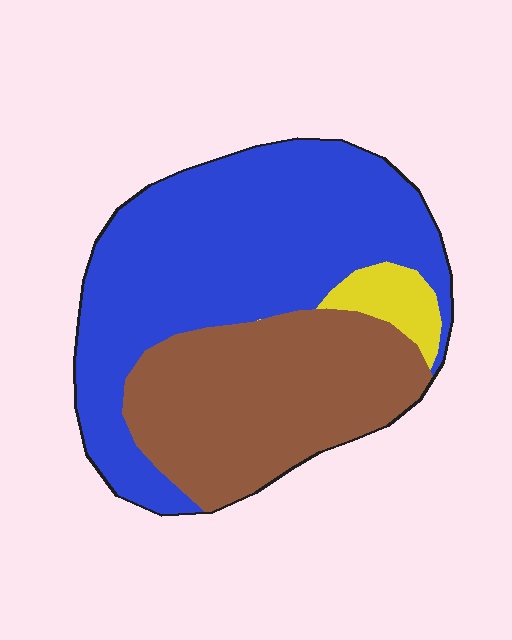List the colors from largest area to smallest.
From largest to smallest: blue, brown, yellow.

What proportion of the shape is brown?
Brown takes up about three eighths (3/8) of the shape.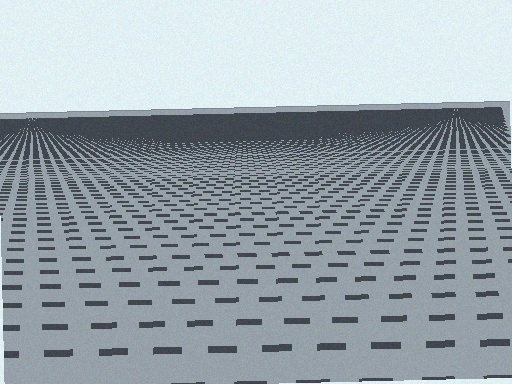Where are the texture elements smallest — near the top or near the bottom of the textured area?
Near the top.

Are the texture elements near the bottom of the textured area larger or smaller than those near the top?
Larger. Near the bottom, elements are closer to the viewer and appear at a bigger on-screen size.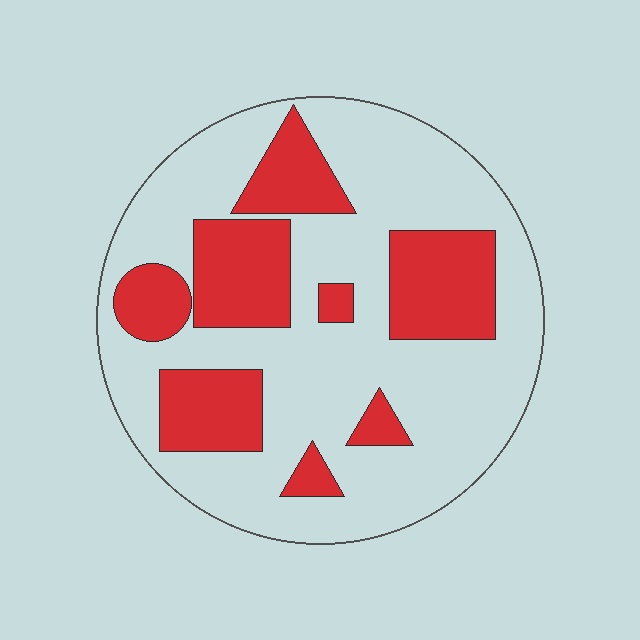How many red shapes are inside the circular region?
8.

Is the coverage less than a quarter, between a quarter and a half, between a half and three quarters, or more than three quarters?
Between a quarter and a half.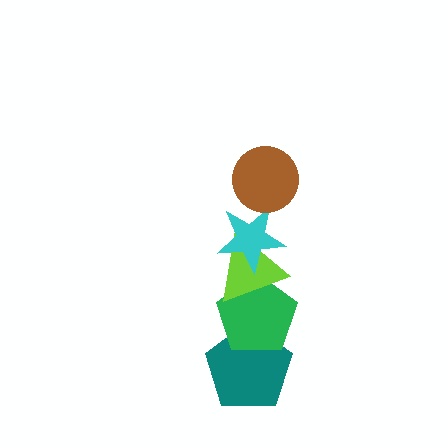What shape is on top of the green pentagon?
The lime triangle is on top of the green pentagon.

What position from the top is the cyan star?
The cyan star is 2nd from the top.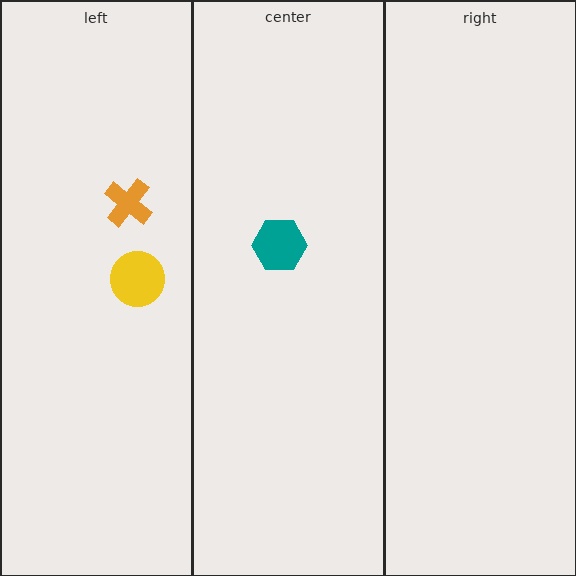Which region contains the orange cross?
The left region.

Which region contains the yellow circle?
The left region.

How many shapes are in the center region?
1.